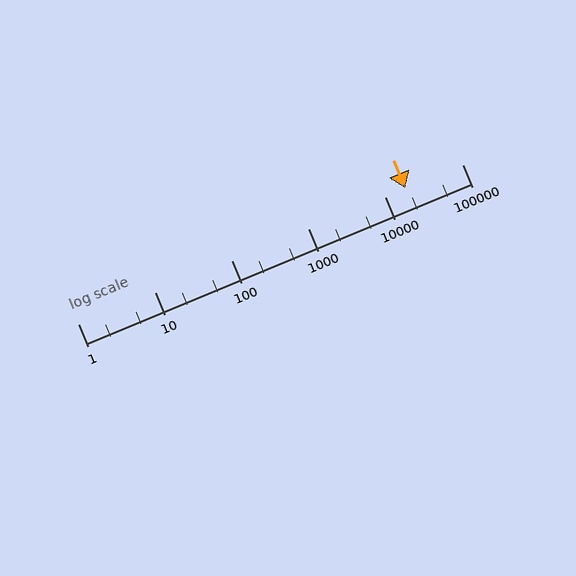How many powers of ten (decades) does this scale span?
The scale spans 5 decades, from 1 to 100000.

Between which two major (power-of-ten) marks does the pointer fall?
The pointer is between 10000 and 100000.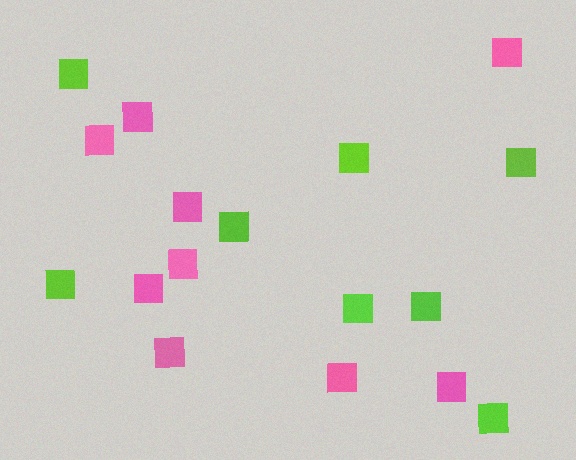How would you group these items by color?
There are 2 groups: one group of lime squares (8) and one group of pink squares (9).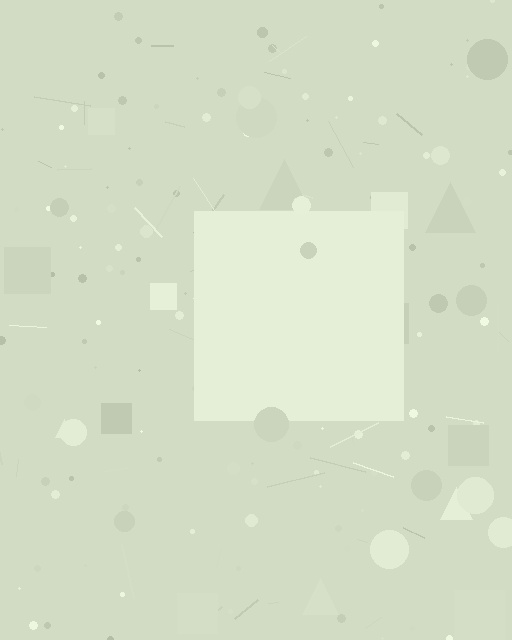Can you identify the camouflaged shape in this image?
The camouflaged shape is a square.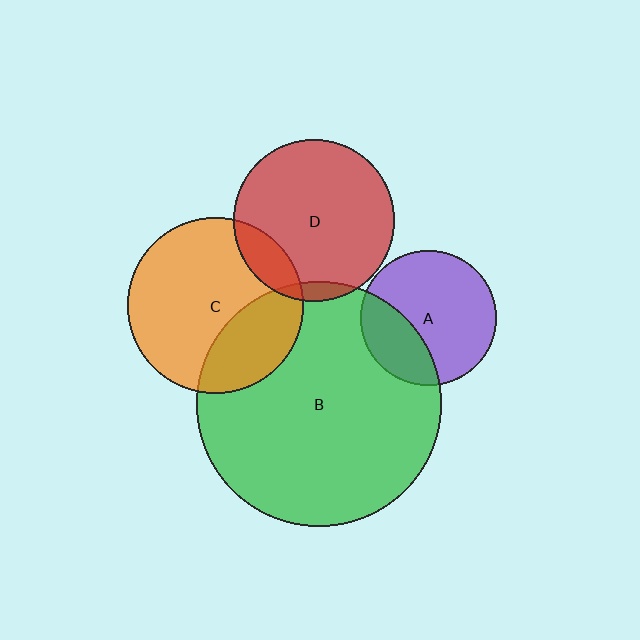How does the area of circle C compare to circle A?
Approximately 1.7 times.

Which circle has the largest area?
Circle B (green).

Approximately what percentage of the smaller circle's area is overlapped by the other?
Approximately 30%.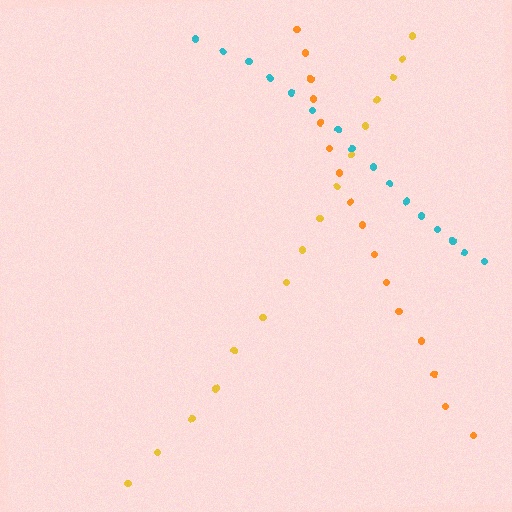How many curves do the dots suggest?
There are 3 distinct paths.